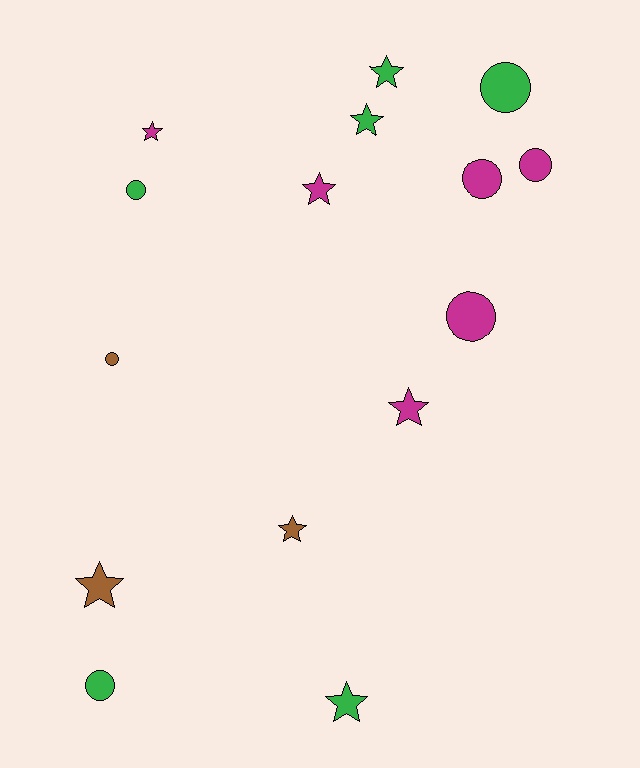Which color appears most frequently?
Green, with 6 objects.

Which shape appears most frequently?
Star, with 8 objects.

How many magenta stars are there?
There are 3 magenta stars.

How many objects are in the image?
There are 15 objects.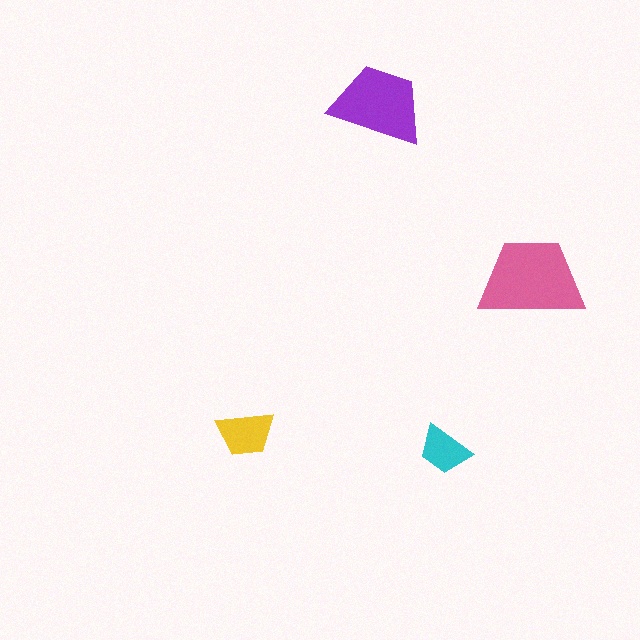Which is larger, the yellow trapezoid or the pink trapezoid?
The pink one.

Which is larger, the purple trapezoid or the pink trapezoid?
The pink one.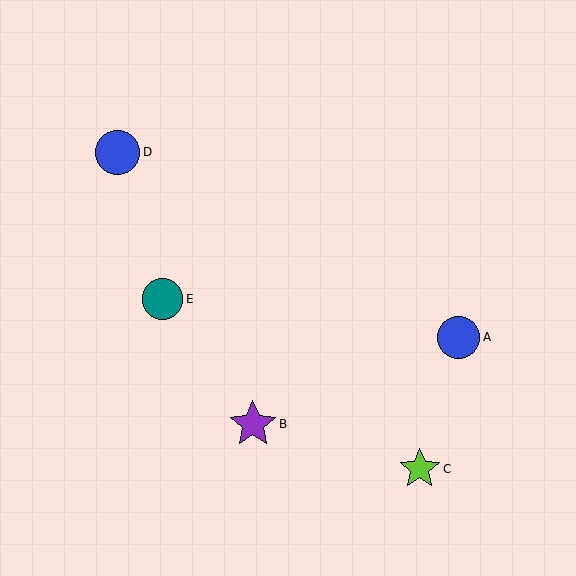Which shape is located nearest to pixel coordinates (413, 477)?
The lime star (labeled C) at (420, 469) is nearest to that location.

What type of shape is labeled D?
Shape D is a blue circle.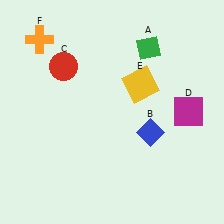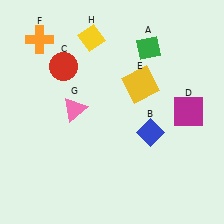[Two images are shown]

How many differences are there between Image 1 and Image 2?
There are 2 differences between the two images.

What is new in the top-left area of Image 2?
A yellow diamond (H) was added in the top-left area of Image 2.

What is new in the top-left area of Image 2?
A pink triangle (G) was added in the top-left area of Image 2.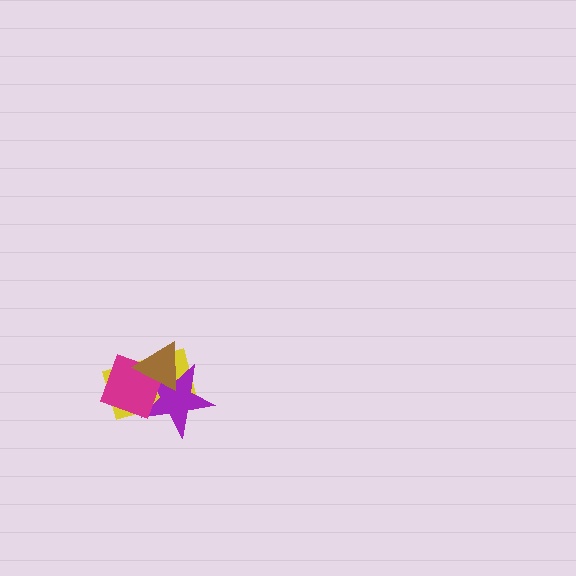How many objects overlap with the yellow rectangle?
3 objects overlap with the yellow rectangle.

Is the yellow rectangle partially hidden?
Yes, it is partially covered by another shape.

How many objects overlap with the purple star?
3 objects overlap with the purple star.